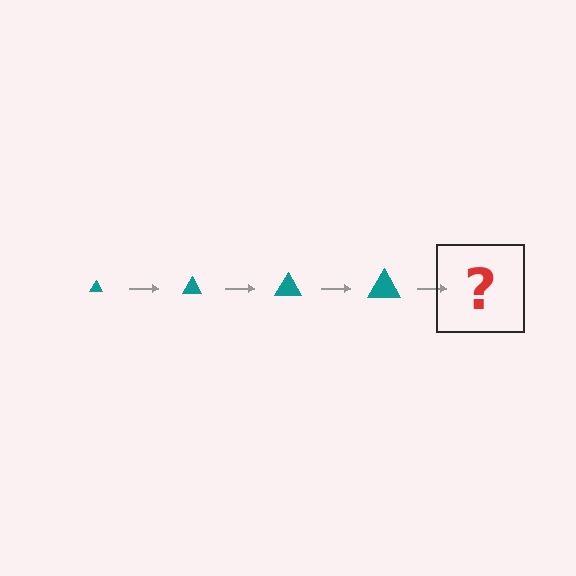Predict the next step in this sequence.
The next step is a teal triangle, larger than the previous one.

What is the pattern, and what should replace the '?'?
The pattern is that the triangle gets progressively larger each step. The '?' should be a teal triangle, larger than the previous one.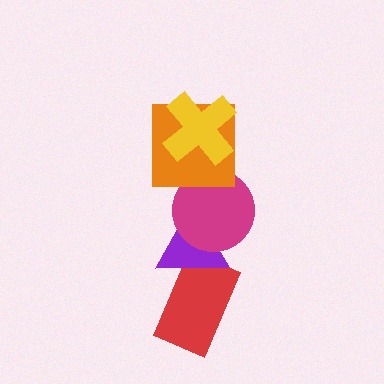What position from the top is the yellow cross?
The yellow cross is 1st from the top.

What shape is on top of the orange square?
The yellow cross is on top of the orange square.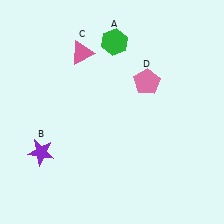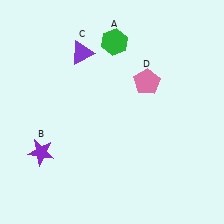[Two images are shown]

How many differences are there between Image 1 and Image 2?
There is 1 difference between the two images.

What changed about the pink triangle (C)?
In Image 1, C is pink. In Image 2, it changed to purple.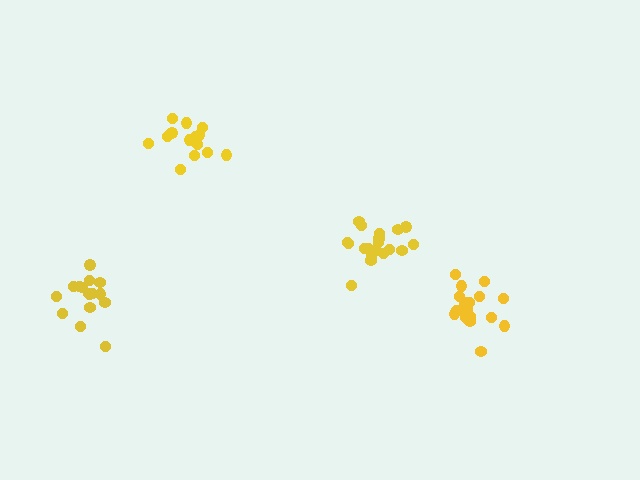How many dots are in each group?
Group 1: 16 dots, Group 2: 15 dots, Group 3: 20 dots, Group 4: 19 dots (70 total).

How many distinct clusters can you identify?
There are 4 distinct clusters.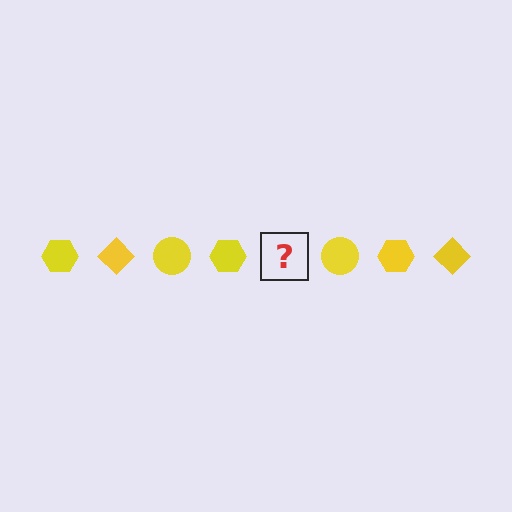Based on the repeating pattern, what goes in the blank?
The blank should be a yellow diamond.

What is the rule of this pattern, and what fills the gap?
The rule is that the pattern cycles through hexagon, diamond, circle shapes in yellow. The gap should be filled with a yellow diamond.